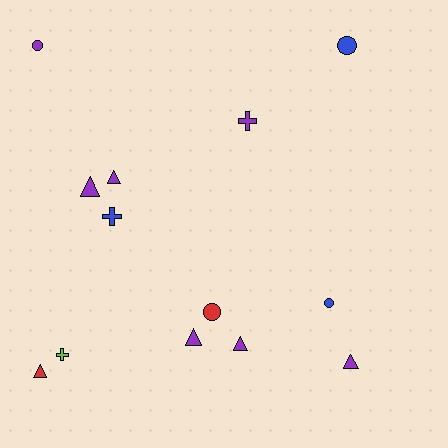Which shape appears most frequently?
Triangle, with 6 objects.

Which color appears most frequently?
Purple, with 7 objects.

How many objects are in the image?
There are 13 objects.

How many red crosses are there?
There are no red crosses.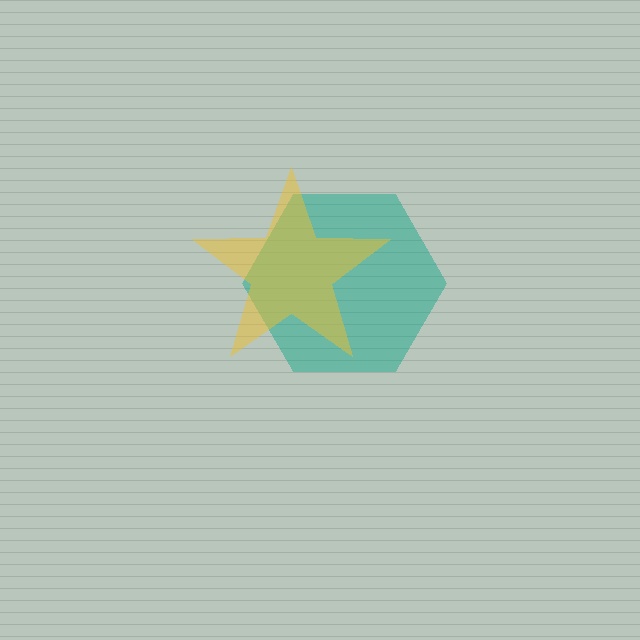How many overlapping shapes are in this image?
There are 2 overlapping shapes in the image.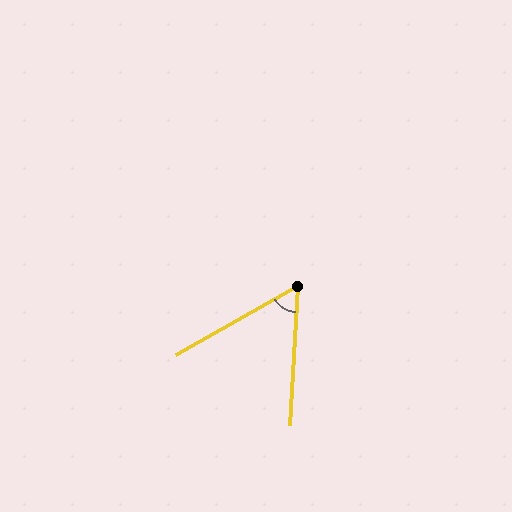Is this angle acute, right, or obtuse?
It is acute.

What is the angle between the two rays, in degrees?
Approximately 57 degrees.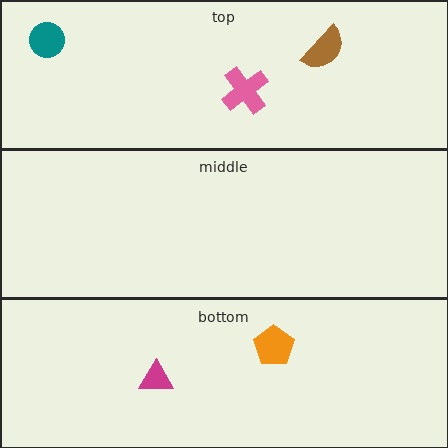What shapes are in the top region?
The teal circle, the brown semicircle, the pink cross.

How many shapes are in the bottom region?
2.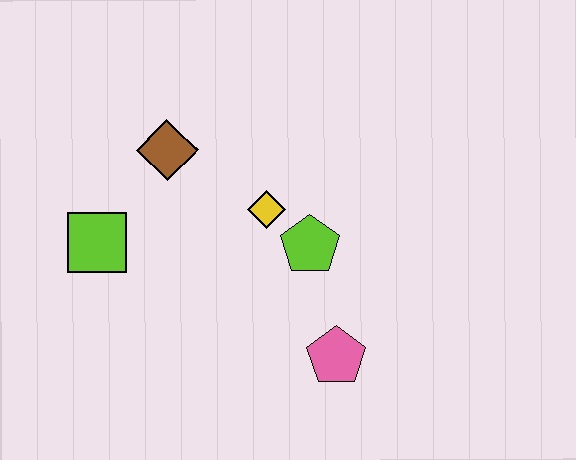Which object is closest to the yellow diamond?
The lime pentagon is closest to the yellow diamond.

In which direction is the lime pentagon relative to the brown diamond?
The lime pentagon is to the right of the brown diamond.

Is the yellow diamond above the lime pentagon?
Yes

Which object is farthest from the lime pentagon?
The lime square is farthest from the lime pentagon.